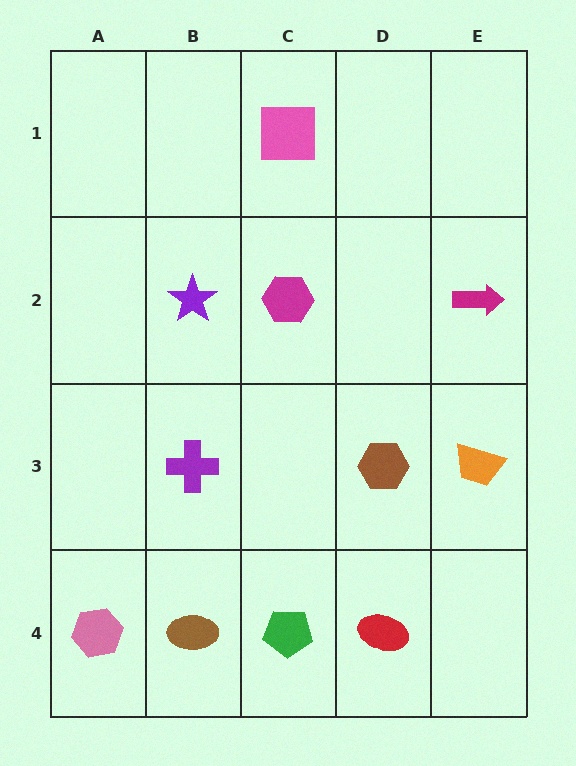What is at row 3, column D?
A brown hexagon.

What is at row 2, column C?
A magenta hexagon.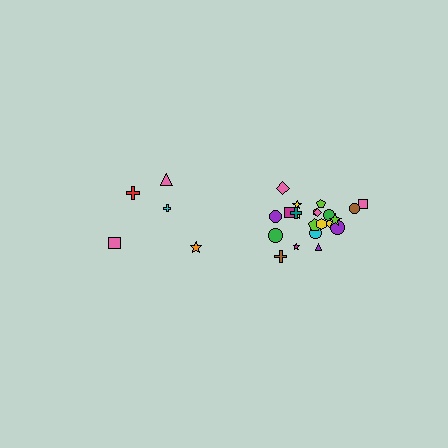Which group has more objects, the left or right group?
The right group.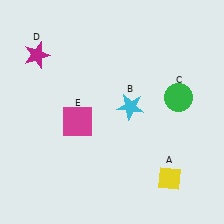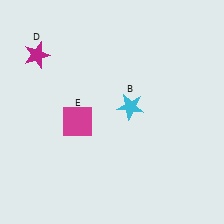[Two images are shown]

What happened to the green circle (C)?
The green circle (C) was removed in Image 2. It was in the top-right area of Image 1.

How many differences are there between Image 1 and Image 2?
There are 2 differences between the two images.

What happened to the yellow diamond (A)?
The yellow diamond (A) was removed in Image 2. It was in the bottom-right area of Image 1.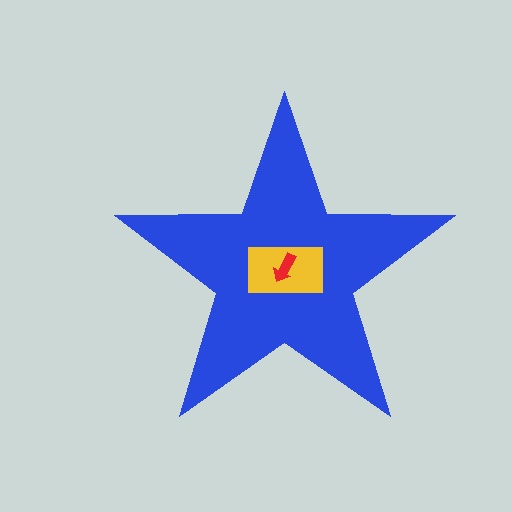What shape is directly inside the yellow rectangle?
The red arrow.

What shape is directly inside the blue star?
The yellow rectangle.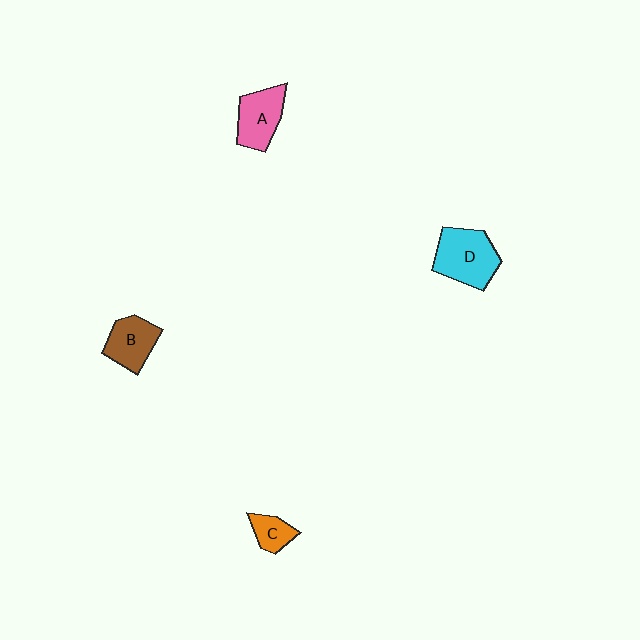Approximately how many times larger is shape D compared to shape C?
Approximately 2.4 times.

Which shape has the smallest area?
Shape C (orange).